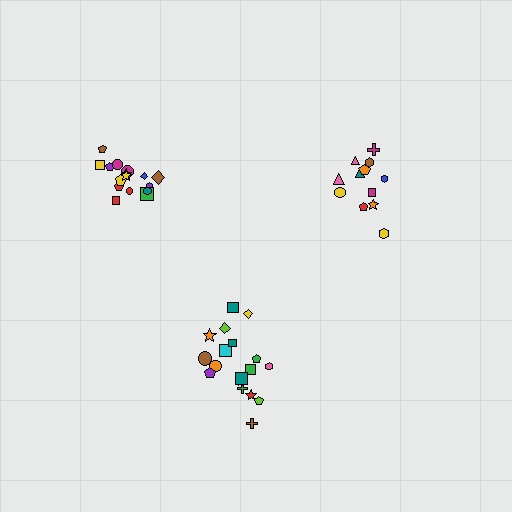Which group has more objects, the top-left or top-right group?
The top-left group.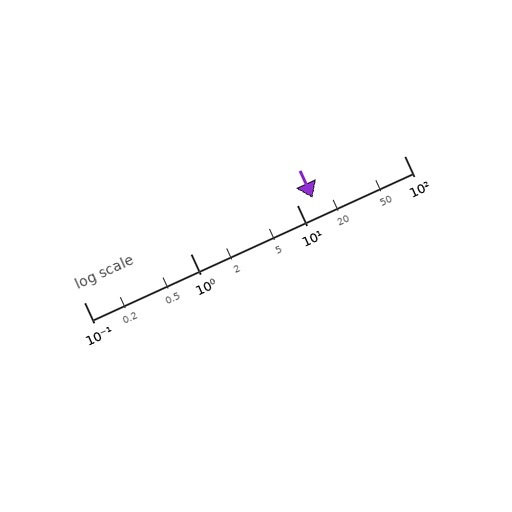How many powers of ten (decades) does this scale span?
The scale spans 3 decades, from 0.1 to 100.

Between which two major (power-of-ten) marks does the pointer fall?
The pointer is between 10 and 100.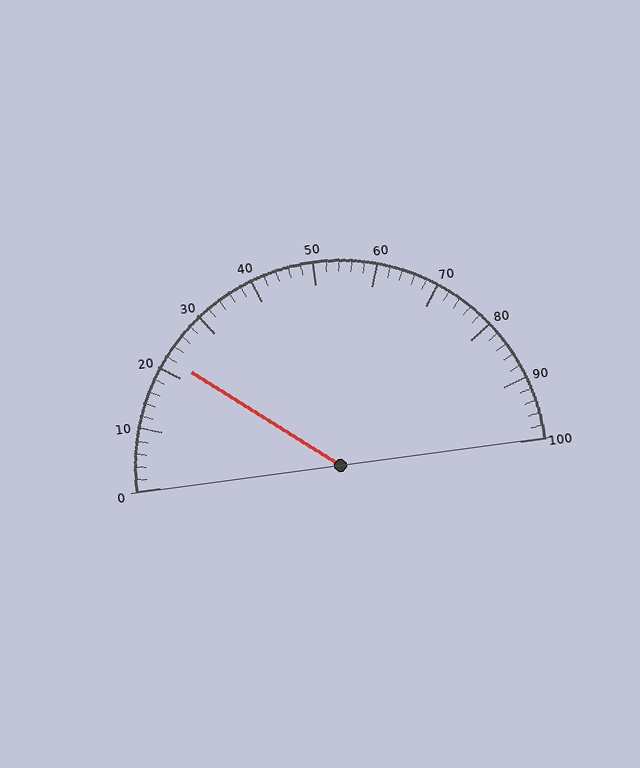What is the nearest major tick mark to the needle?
The nearest major tick mark is 20.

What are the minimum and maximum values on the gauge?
The gauge ranges from 0 to 100.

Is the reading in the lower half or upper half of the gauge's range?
The reading is in the lower half of the range (0 to 100).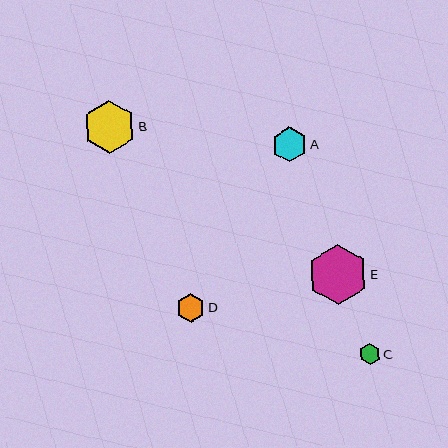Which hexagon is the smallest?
Hexagon C is the smallest with a size of approximately 21 pixels.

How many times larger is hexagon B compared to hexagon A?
Hexagon B is approximately 1.5 times the size of hexagon A.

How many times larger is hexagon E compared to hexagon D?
Hexagon E is approximately 2.1 times the size of hexagon D.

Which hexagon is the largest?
Hexagon E is the largest with a size of approximately 60 pixels.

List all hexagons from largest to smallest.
From largest to smallest: E, B, A, D, C.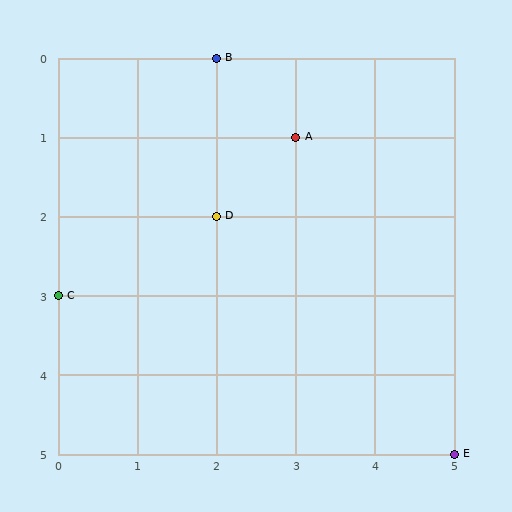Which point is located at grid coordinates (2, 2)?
Point D is at (2, 2).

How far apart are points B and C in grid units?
Points B and C are 2 columns and 3 rows apart (about 3.6 grid units diagonally).